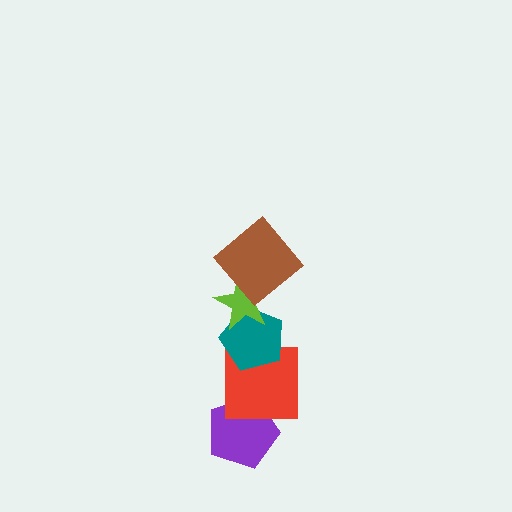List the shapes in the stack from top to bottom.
From top to bottom: the brown diamond, the lime star, the teal pentagon, the red square, the purple pentagon.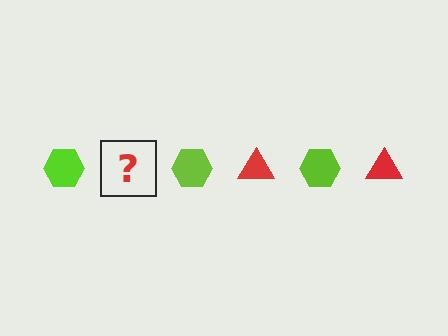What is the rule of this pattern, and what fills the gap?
The rule is that the pattern alternates between lime hexagon and red triangle. The gap should be filled with a red triangle.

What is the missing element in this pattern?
The missing element is a red triangle.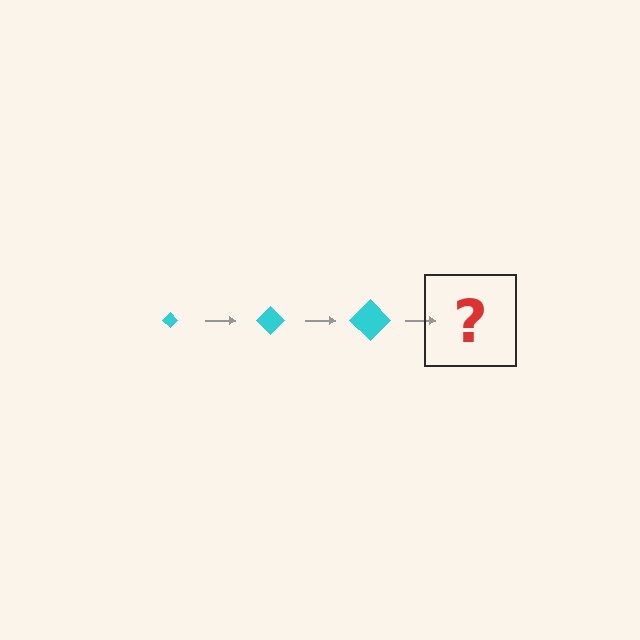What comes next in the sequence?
The next element should be a cyan diamond, larger than the previous one.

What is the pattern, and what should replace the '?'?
The pattern is that the diamond gets progressively larger each step. The '?' should be a cyan diamond, larger than the previous one.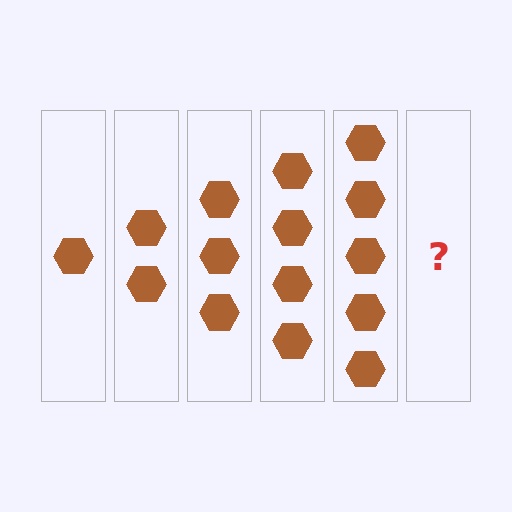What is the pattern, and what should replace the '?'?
The pattern is that each step adds one more hexagon. The '?' should be 6 hexagons.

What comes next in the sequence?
The next element should be 6 hexagons.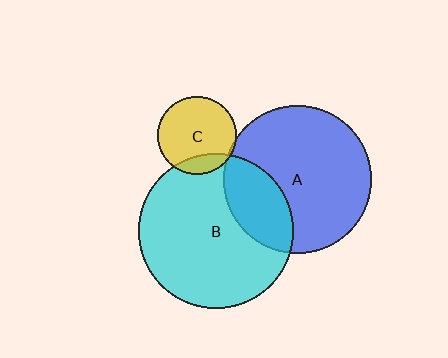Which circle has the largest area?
Circle B (cyan).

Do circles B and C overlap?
Yes.